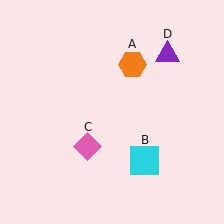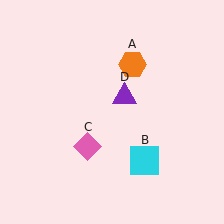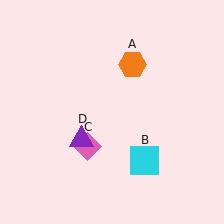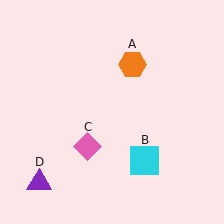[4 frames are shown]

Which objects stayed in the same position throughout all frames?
Orange hexagon (object A) and cyan square (object B) and pink diamond (object C) remained stationary.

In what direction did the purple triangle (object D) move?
The purple triangle (object D) moved down and to the left.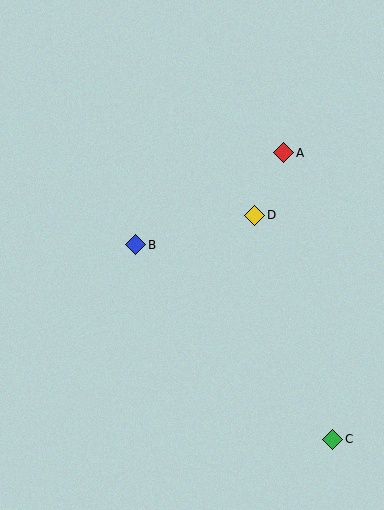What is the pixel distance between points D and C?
The distance between D and C is 237 pixels.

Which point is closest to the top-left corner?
Point B is closest to the top-left corner.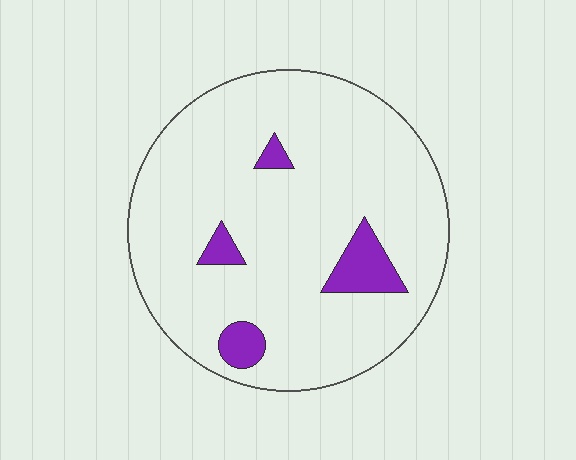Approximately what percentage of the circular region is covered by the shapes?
Approximately 10%.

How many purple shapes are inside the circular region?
4.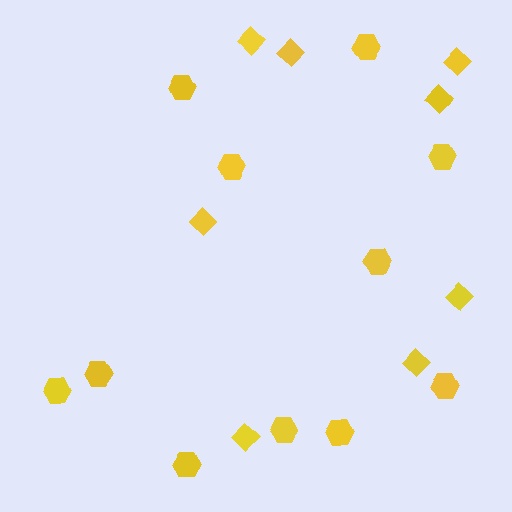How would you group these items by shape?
There are 2 groups: one group of diamonds (8) and one group of hexagons (11).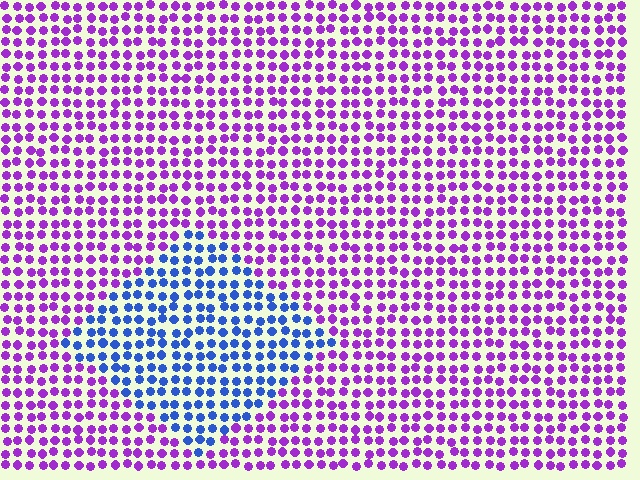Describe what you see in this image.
The image is filled with small purple elements in a uniform arrangement. A diamond-shaped region is visible where the elements are tinted to a slightly different hue, forming a subtle color boundary.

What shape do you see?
I see a diamond.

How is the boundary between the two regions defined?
The boundary is defined purely by a slight shift in hue (about 60 degrees). Spacing, size, and orientation are identical on both sides.